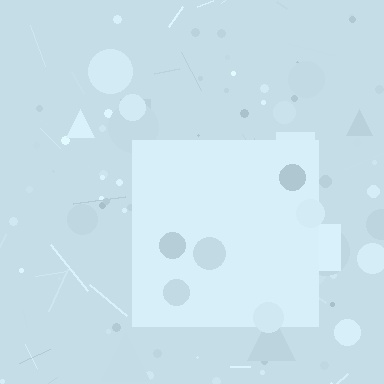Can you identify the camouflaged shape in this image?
The camouflaged shape is a square.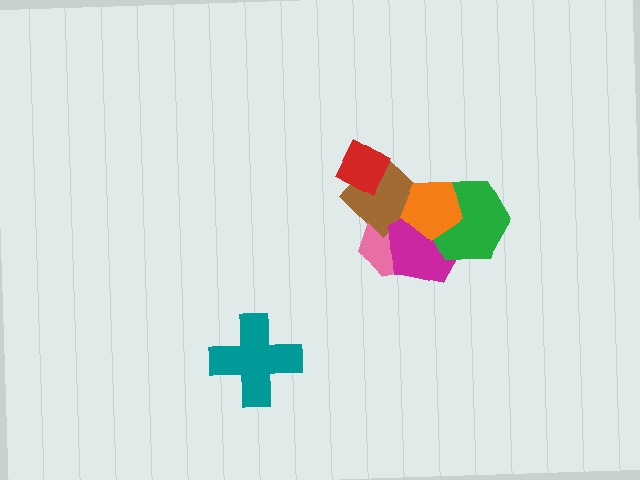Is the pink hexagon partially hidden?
Yes, it is partially covered by another shape.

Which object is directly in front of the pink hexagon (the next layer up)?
The brown diamond is directly in front of the pink hexagon.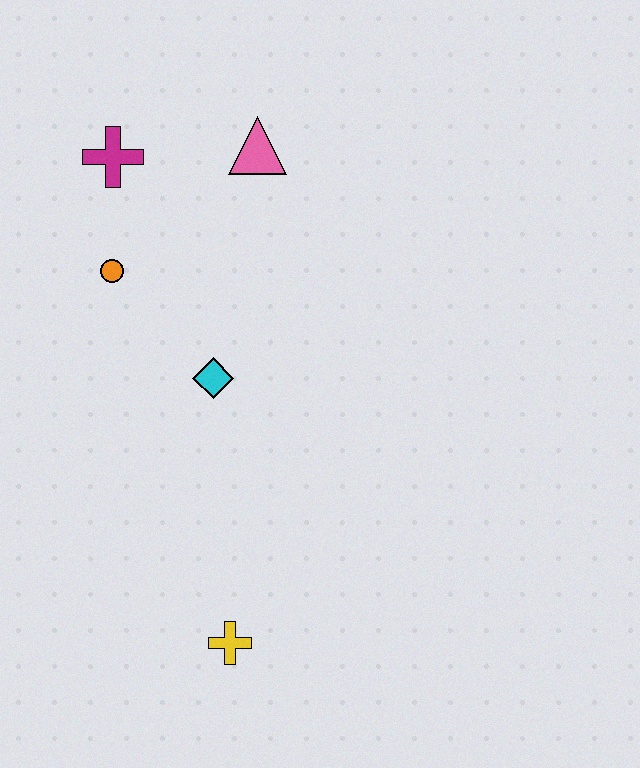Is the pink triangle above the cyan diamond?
Yes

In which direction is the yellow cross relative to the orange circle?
The yellow cross is below the orange circle.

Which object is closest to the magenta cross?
The orange circle is closest to the magenta cross.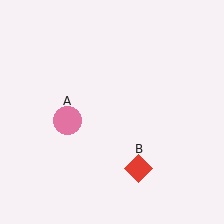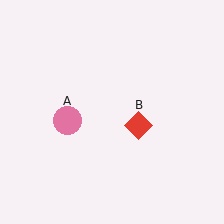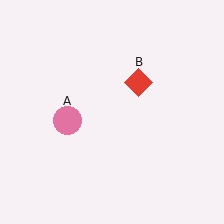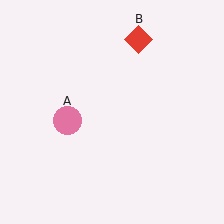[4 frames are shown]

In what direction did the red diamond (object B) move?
The red diamond (object B) moved up.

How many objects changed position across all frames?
1 object changed position: red diamond (object B).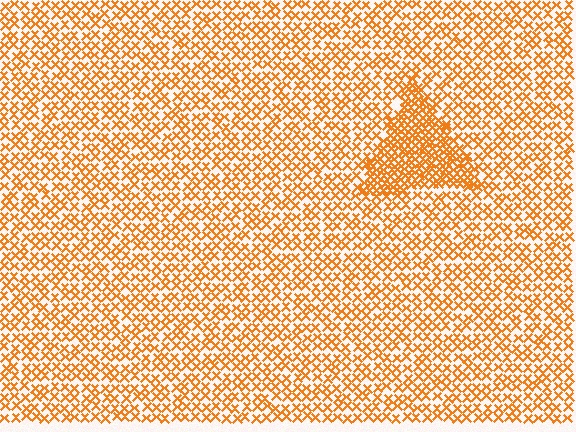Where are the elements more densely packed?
The elements are more densely packed inside the triangle boundary.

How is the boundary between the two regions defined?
The boundary is defined by a change in element density (approximately 2.1x ratio). All elements are the same color, size, and shape.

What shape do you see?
I see a triangle.